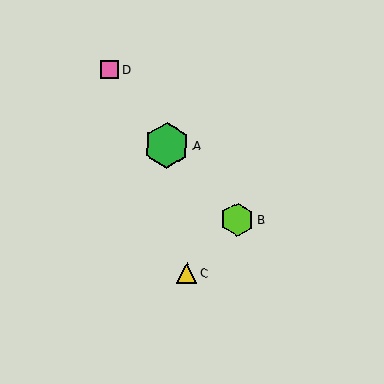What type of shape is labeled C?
Shape C is a yellow triangle.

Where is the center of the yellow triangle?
The center of the yellow triangle is at (187, 273).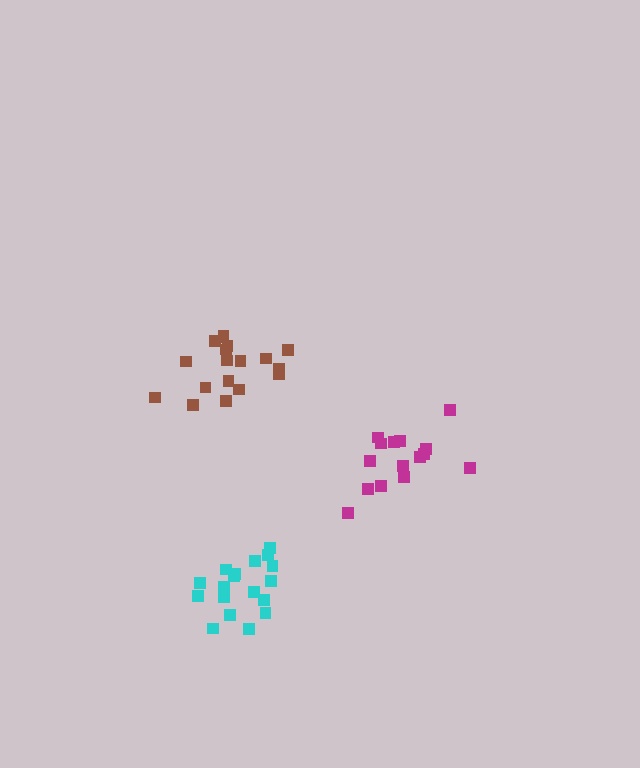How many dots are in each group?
Group 1: 18 dots, Group 2: 15 dots, Group 3: 18 dots (51 total).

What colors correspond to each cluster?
The clusters are colored: brown, magenta, cyan.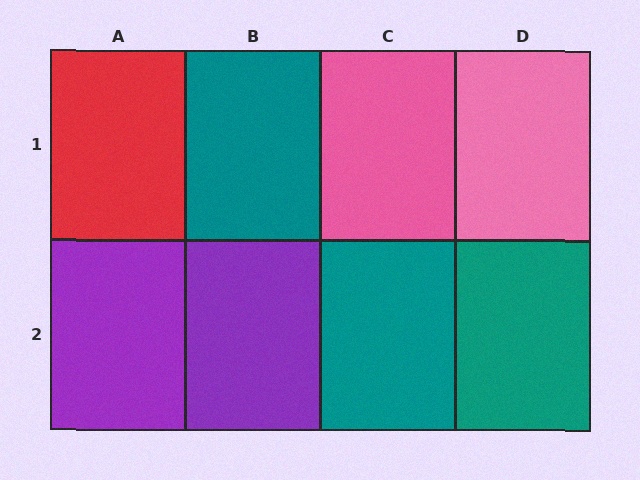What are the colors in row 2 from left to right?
Purple, purple, teal, teal.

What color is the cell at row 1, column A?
Red.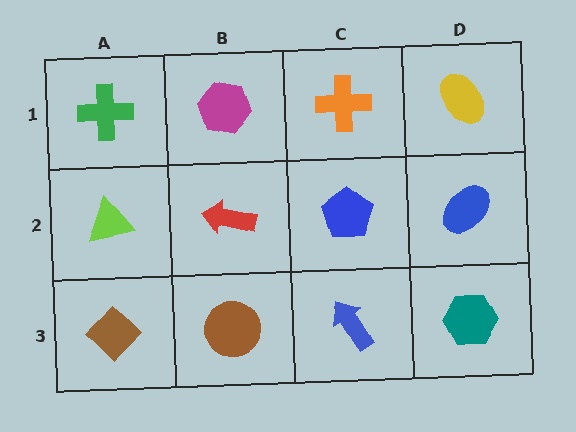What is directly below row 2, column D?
A teal hexagon.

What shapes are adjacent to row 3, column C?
A blue pentagon (row 2, column C), a brown circle (row 3, column B), a teal hexagon (row 3, column D).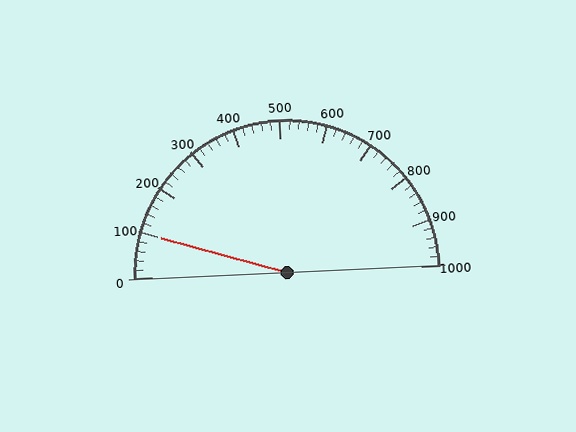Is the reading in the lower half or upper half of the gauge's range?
The reading is in the lower half of the range (0 to 1000).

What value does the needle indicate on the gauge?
The needle indicates approximately 100.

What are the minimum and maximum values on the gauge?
The gauge ranges from 0 to 1000.